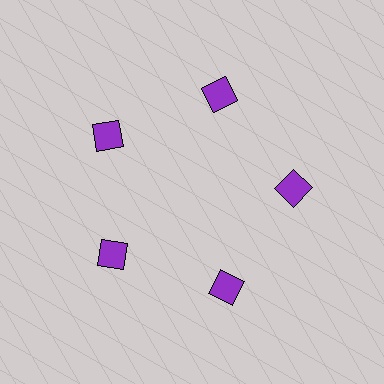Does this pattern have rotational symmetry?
Yes, this pattern has 5-fold rotational symmetry. It looks the same after rotating 72 degrees around the center.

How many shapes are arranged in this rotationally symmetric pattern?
There are 5 shapes, arranged in 5 groups of 1.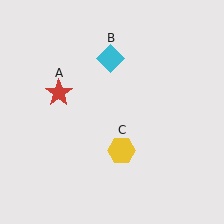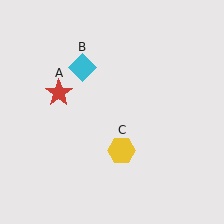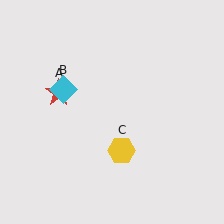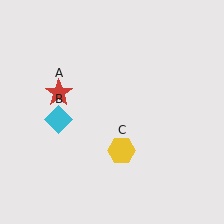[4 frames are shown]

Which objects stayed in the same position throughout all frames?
Red star (object A) and yellow hexagon (object C) remained stationary.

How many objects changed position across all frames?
1 object changed position: cyan diamond (object B).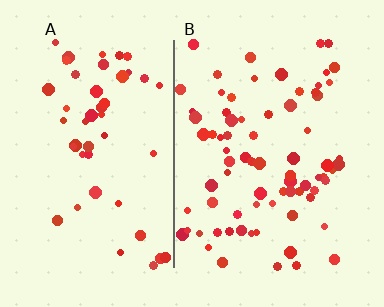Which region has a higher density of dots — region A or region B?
B (the right).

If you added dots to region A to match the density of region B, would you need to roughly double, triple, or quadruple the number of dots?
Approximately double.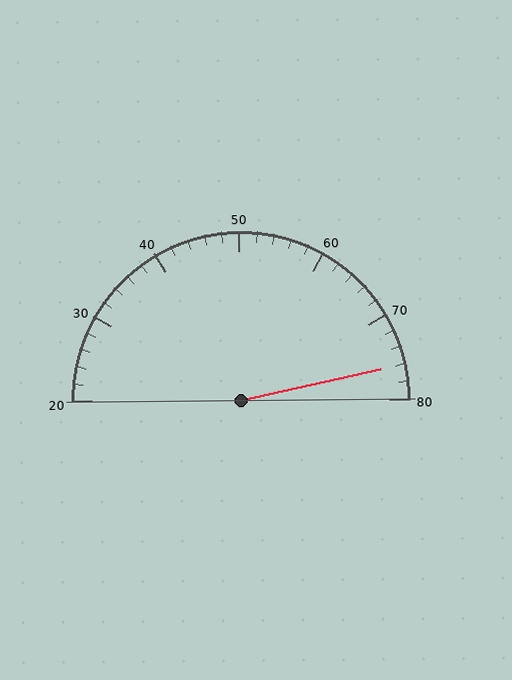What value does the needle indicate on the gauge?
The needle indicates approximately 76.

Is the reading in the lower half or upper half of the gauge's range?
The reading is in the upper half of the range (20 to 80).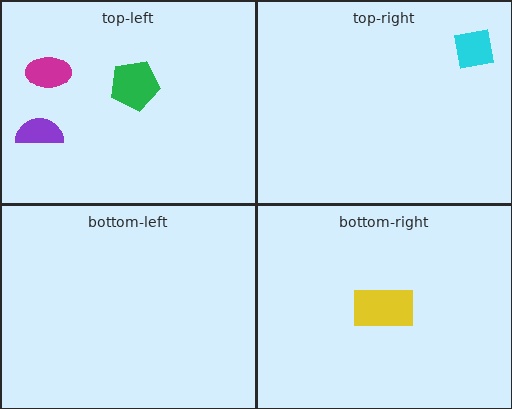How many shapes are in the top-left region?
3.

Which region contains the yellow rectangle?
The bottom-right region.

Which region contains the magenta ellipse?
The top-left region.